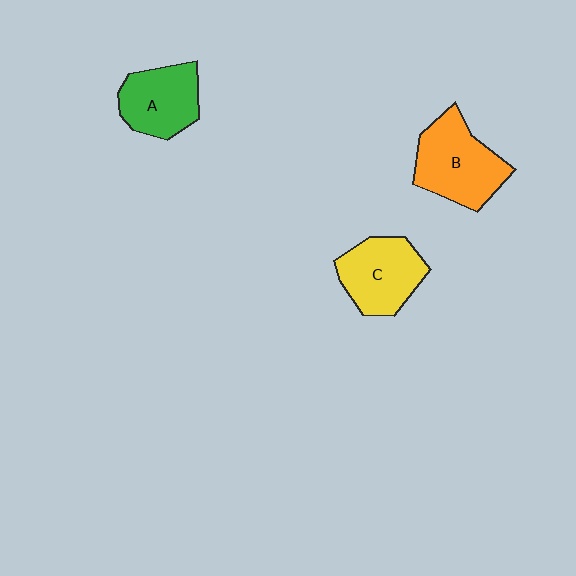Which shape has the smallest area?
Shape A (green).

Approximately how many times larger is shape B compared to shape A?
Approximately 1.3 times.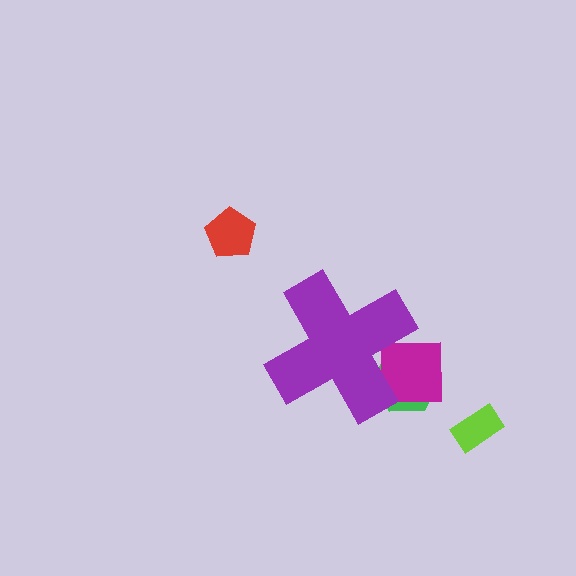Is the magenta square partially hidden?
Yes, the magenta square is partially hidden behind the purple cross.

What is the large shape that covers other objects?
A purple cross.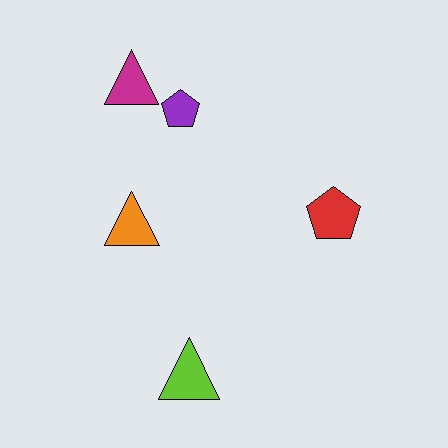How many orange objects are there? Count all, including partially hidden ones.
There is 1 orange object.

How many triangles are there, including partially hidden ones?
There are 3 triangles.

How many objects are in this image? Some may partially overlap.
There are 5 objects.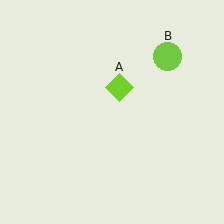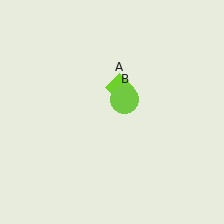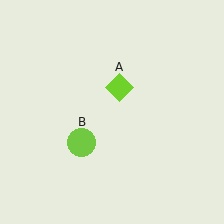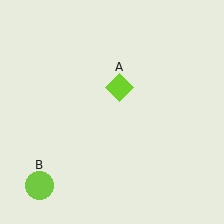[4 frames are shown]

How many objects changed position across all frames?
1 object changed position: lime circle (object B).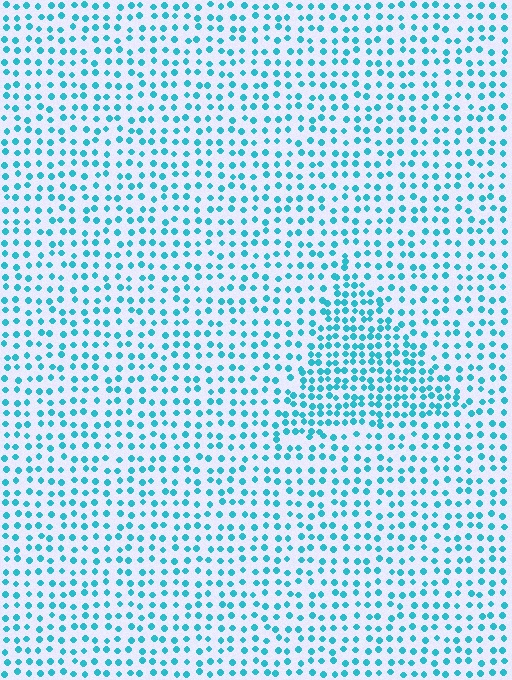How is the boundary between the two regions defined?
The boundary is defined by a change in element density (approximately 1.8x ratio). All elements are the same color, size, and shape.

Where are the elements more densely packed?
The elements are more densely packed inside the triangle boundary.